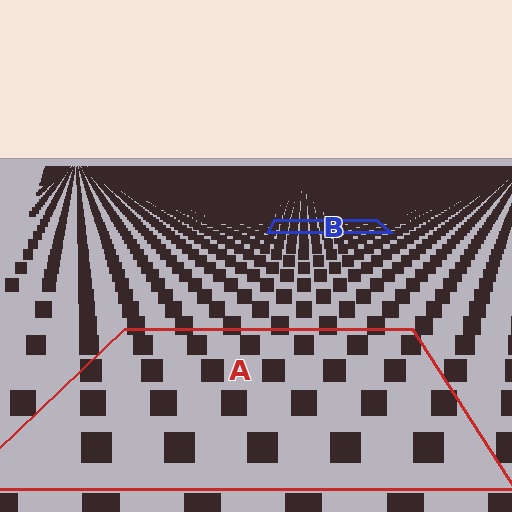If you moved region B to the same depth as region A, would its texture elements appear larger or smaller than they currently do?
They would appear larger. At a closer depth, the same texture elements are projected at a bigger on-screen size.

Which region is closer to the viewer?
Region A is closer. The texture elements there are larger and more spread out.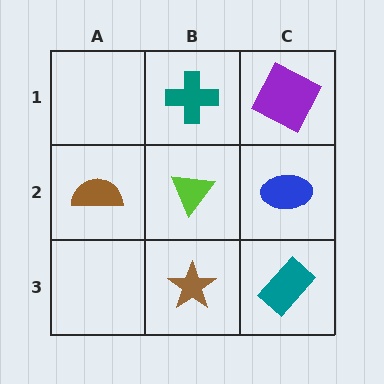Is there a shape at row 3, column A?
No, that cell is empty.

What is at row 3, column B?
A brown star.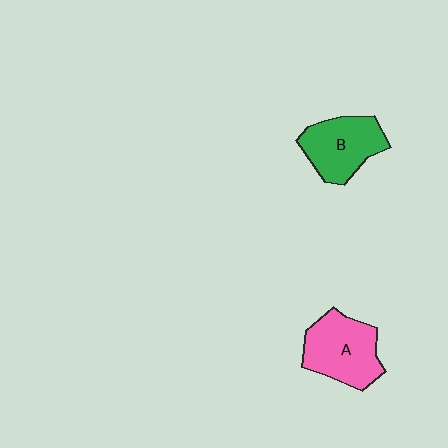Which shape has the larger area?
Shape A (pink).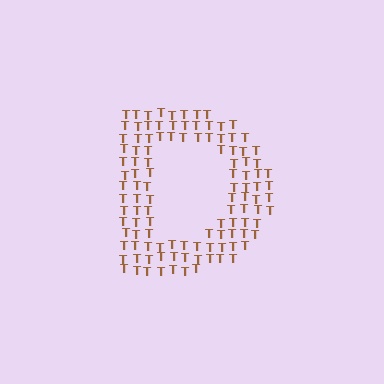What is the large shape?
The large shape is the letter D.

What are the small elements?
The small elements are letter T's.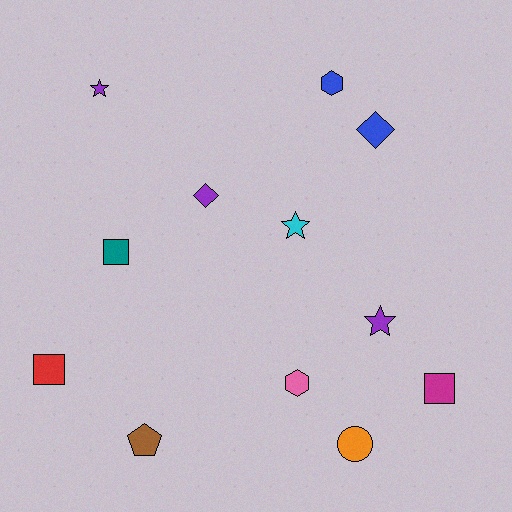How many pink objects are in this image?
There is 1 pink object.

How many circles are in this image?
There is 1 circle.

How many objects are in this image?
There are 12 objects.